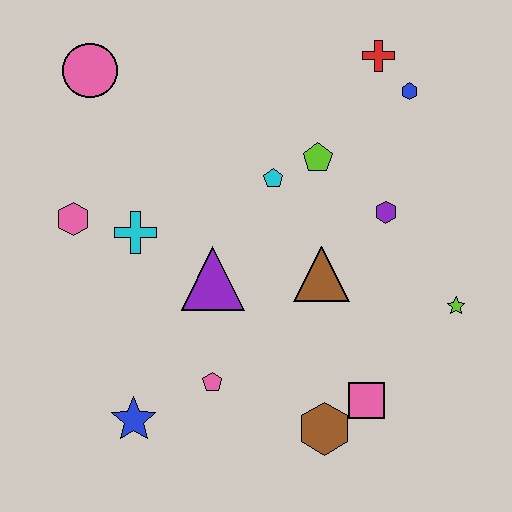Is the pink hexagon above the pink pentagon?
Yes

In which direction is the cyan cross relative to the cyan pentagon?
The cyan cross is to the left of the cyan pentagon.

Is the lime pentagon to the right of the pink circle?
Yes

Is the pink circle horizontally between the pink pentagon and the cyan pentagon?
No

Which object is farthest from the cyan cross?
The lime star is farthest from the cyan cross.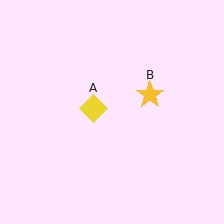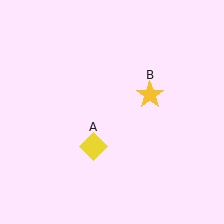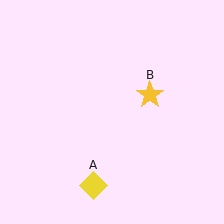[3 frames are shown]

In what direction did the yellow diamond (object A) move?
The yellow diamond (object A) moved down.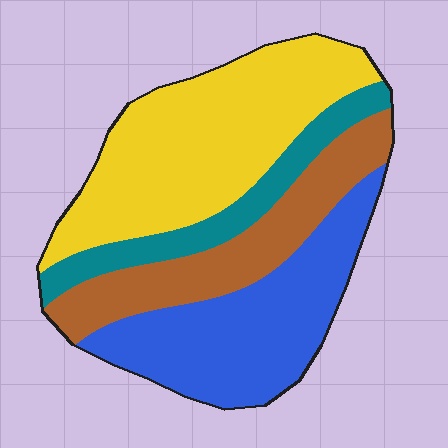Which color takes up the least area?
Teal, at roughly 15%.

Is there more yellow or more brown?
Yellow.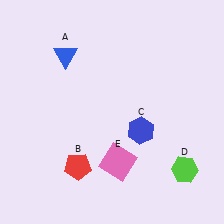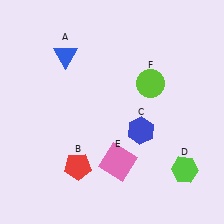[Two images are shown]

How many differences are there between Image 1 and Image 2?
There is 1 difference between the two images.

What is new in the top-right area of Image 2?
A lime circle (F) was added in the top-right area of Image 2.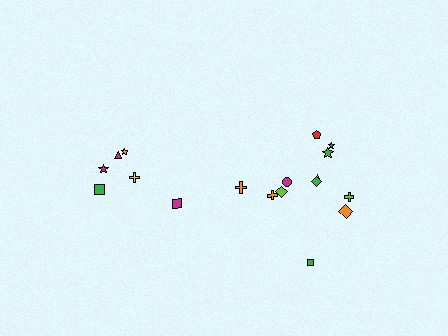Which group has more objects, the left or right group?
The right group.